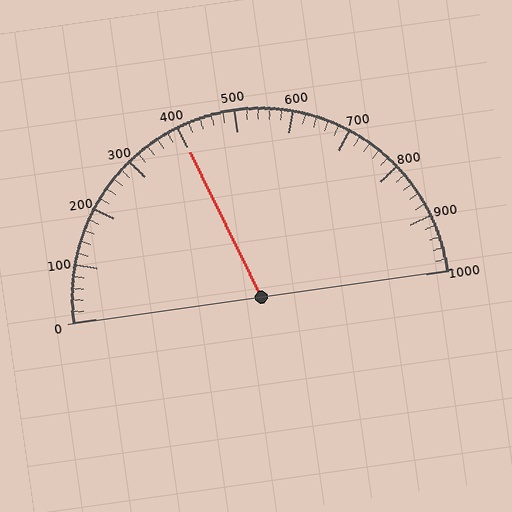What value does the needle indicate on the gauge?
The needle indicates approximately 400.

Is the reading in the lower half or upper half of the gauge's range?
The reading is in the lower half of the range (0 to 1000).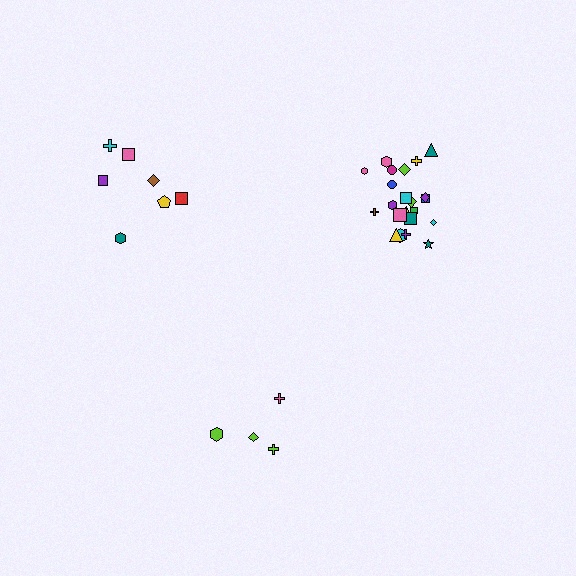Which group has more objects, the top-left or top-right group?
The top-right group.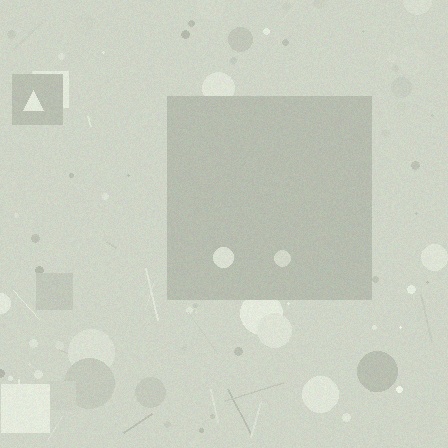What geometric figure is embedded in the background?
A square is embedded in the background.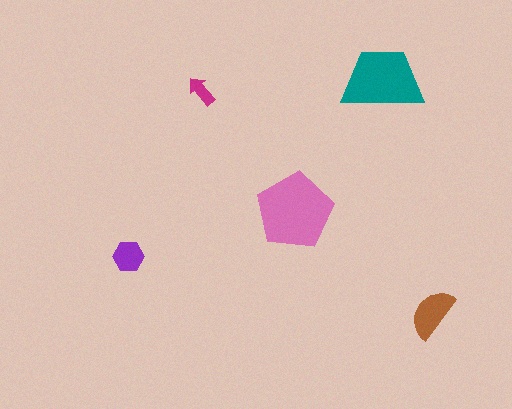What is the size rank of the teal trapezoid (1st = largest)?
2nd.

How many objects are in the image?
There are 5 objects in the image.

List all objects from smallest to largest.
The magenta arrow, the purple hexagon, the brown semicircle, the teal trapezoid, the pink pentagon.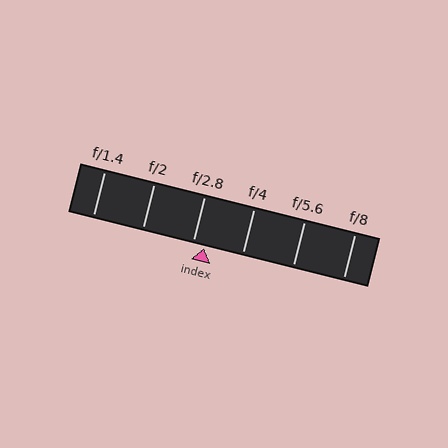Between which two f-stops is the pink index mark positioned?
The index mark is between f/2.8 and f/4.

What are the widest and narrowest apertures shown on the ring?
The widest aperture shown is f/1.4 and the narrowest is f/8.